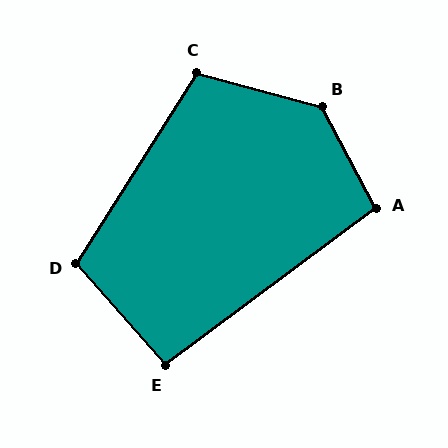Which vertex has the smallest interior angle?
E, at approximately 95 degrees.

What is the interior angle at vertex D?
Approximately 106 degrees (obtuse).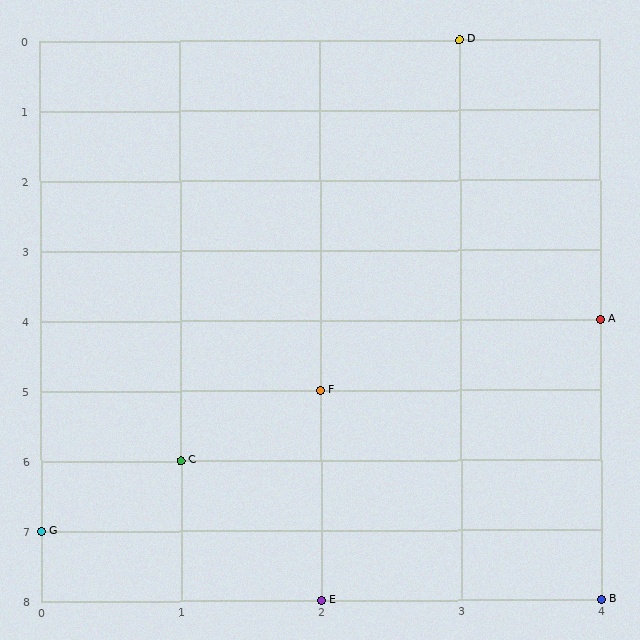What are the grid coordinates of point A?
Point A is at grid coordinates (4, 4).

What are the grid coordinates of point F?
Point F is at grid coordinates (2, 5).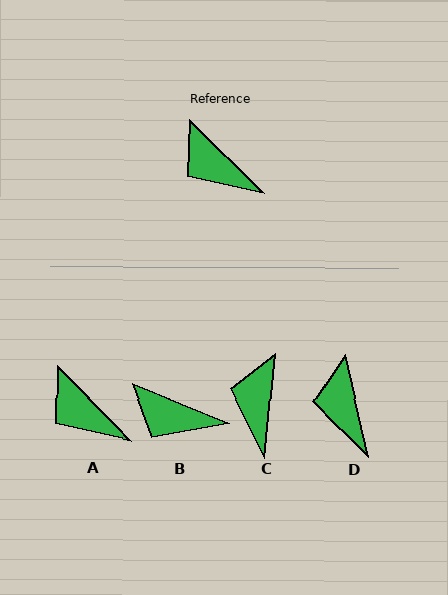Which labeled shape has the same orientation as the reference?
A.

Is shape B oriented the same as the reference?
No, it is off by about 23 degrees.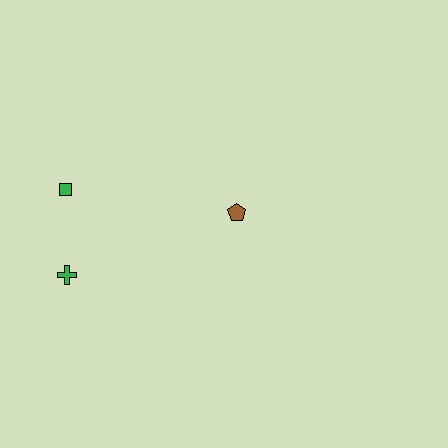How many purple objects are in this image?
There are no purple objects.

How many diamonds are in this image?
There are no diamonds.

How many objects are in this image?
There are 3 objects.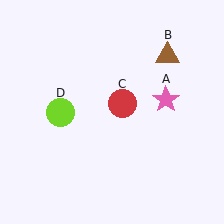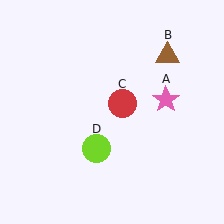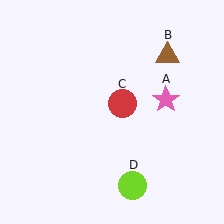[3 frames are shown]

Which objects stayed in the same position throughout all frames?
Pink star (object A) and brown triangle (object B) and red circle (object C) remained stationary.